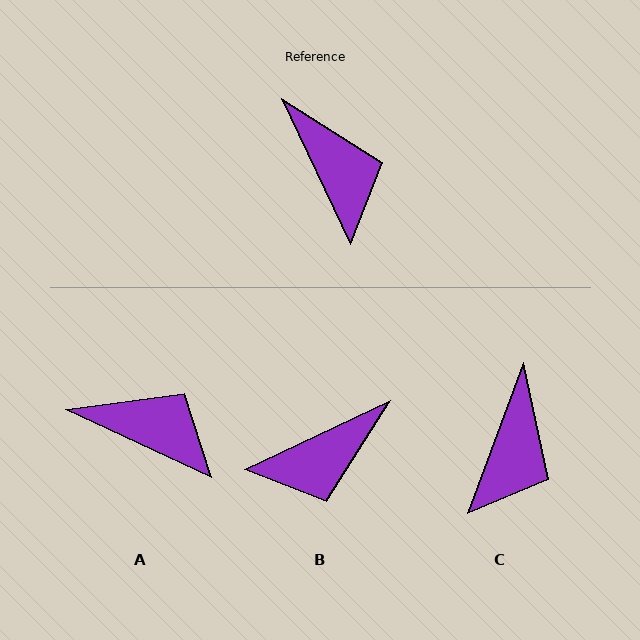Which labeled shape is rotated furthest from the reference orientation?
B, about 90 degrees away.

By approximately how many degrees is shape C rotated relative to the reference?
Approximately 46 degrees clockwise.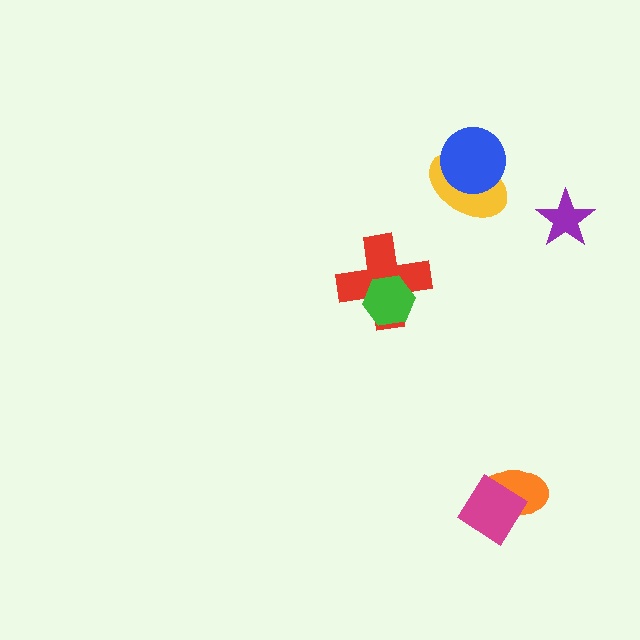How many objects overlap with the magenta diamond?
1 object overlaps with the magenta diamond.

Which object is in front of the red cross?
The green hexagon is in front of the red cross.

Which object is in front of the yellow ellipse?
The blue circle is in front of the yellow ellipse.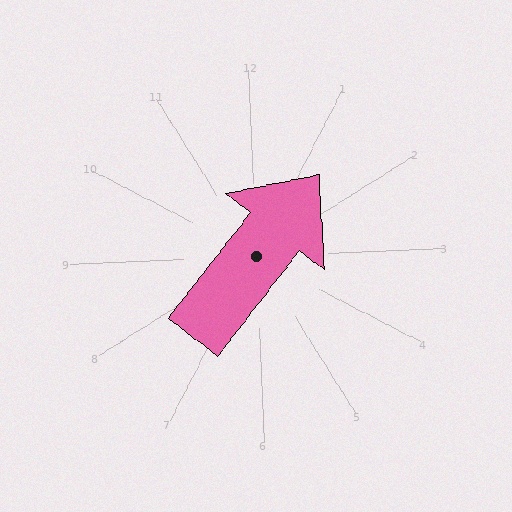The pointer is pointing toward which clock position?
Roughly 1 o'clock.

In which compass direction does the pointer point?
Northeast.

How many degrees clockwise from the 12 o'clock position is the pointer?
Approximately 40 degrees.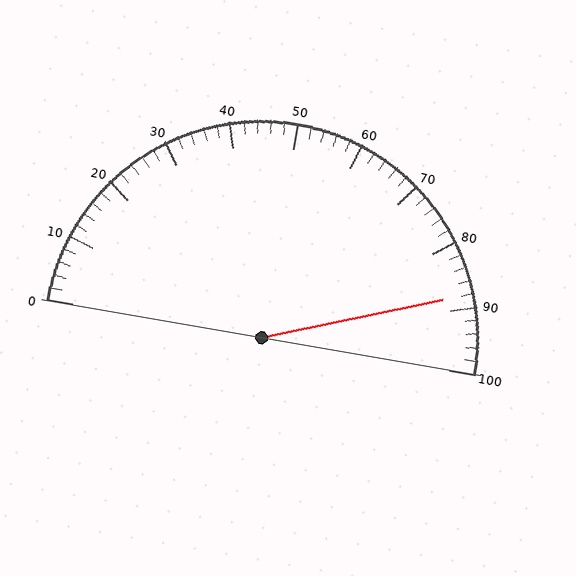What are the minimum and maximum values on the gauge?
The gauge ranges from 0 to 100.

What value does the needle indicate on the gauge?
The needle indicates approximately 88.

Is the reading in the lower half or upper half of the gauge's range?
The reading is in the upper half of the range (0 to 100).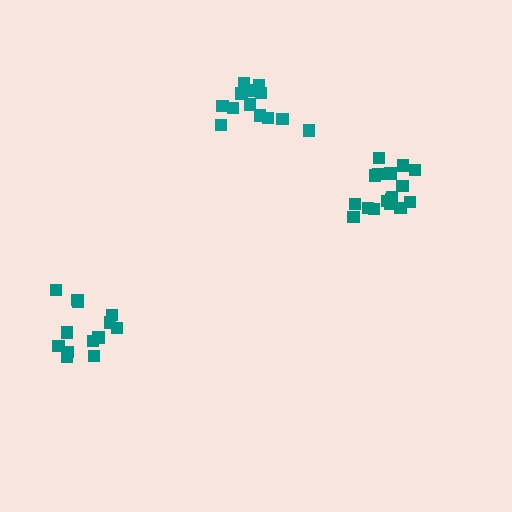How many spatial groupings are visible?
There are 3 spatial groupings.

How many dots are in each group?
Group 1: 17 dots, Group 2: 13 dots, Group 3: 13 dots (43 total).